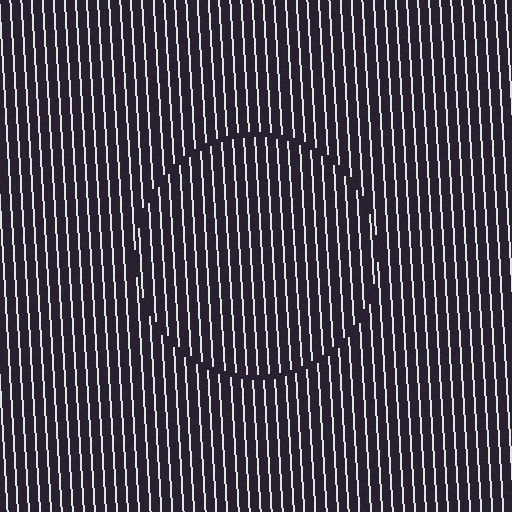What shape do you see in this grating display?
An illusory circle. The interior of the shape contains the same grating, shifted by half a period — the contour is defined by the phase discontinuity where line-ends from the inner and outer gratings abut.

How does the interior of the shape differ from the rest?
The interior of the shape contains the same grating, shifted by half a period — the contour is defined by the phase discontinuity where line-ends from the inner and outer gratings abut.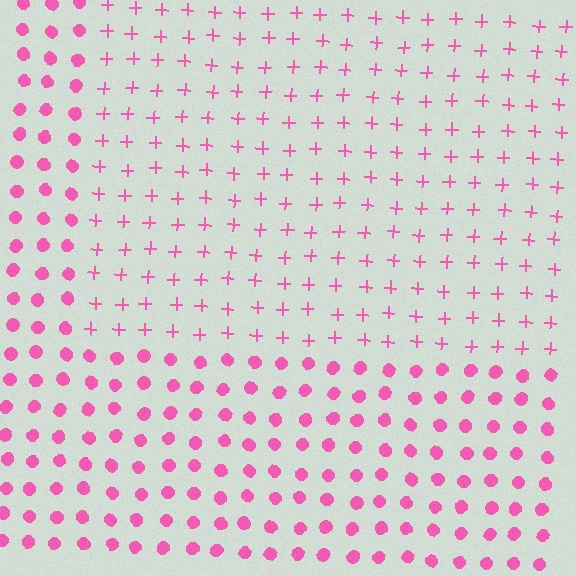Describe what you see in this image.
The image is filled with small pink elements arranged in a uniform grid. A rectangle-shaped region contains plus signs, while the surrounding area contains circles. The boundary is defined purely by the change in element shape.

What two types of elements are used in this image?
The image uses plus signs inside the rectangle region and circles outside it.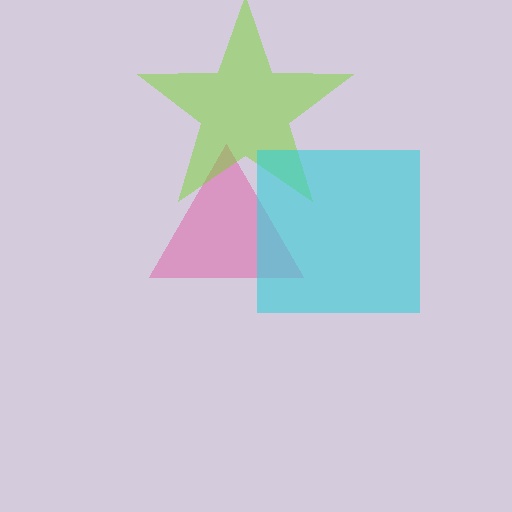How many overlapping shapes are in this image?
There are 3 overlapping shapes in the image.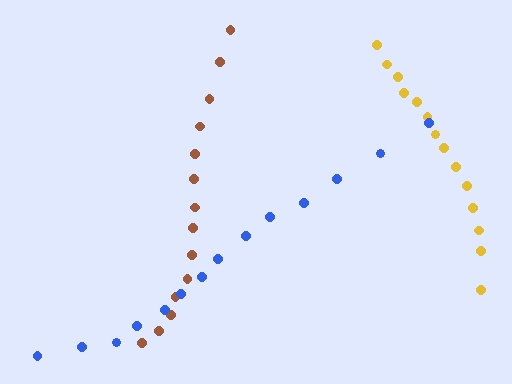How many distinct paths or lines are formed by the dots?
There are 3 distinct paths.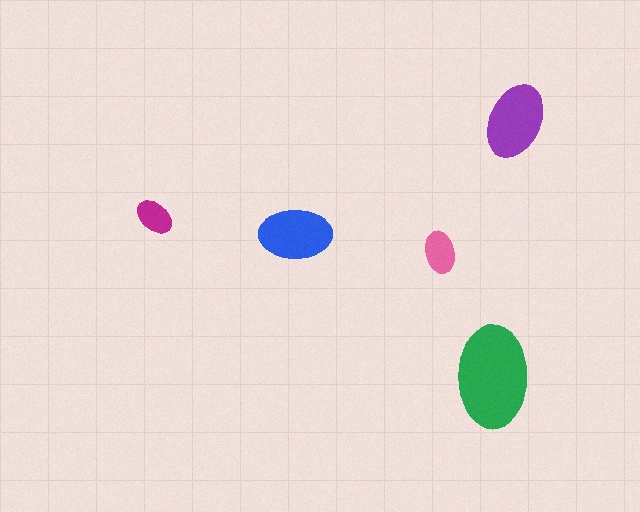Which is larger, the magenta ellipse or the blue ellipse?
The blue one.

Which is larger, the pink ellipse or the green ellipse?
The green one.